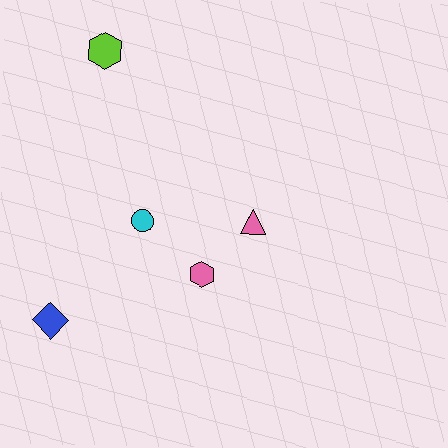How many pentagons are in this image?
There are no pentagons.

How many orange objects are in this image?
There are no orange objects.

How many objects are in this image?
There are 5 objects.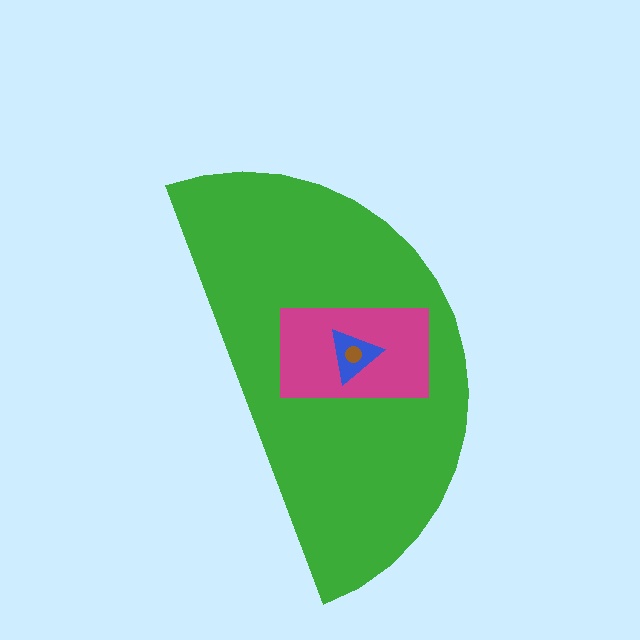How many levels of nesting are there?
4.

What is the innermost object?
The brown circle.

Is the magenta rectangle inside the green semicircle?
Yes.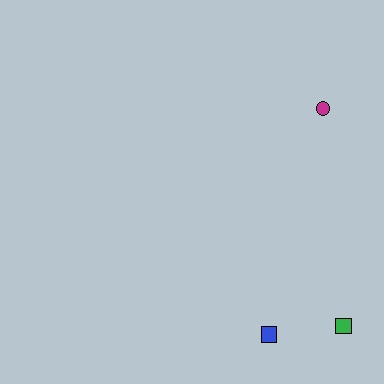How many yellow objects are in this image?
There are no yellow objects.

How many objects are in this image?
There are 3 objects.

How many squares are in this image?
There are 2 squares.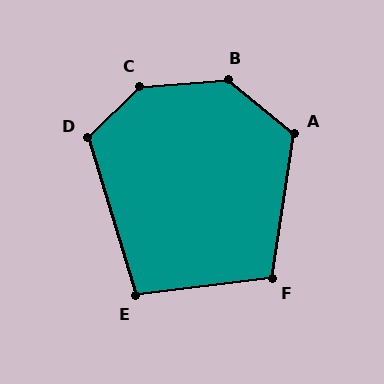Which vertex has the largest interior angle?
C, at approximately 140 degrees.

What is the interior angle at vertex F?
Approximately 106 degrees (obtuse).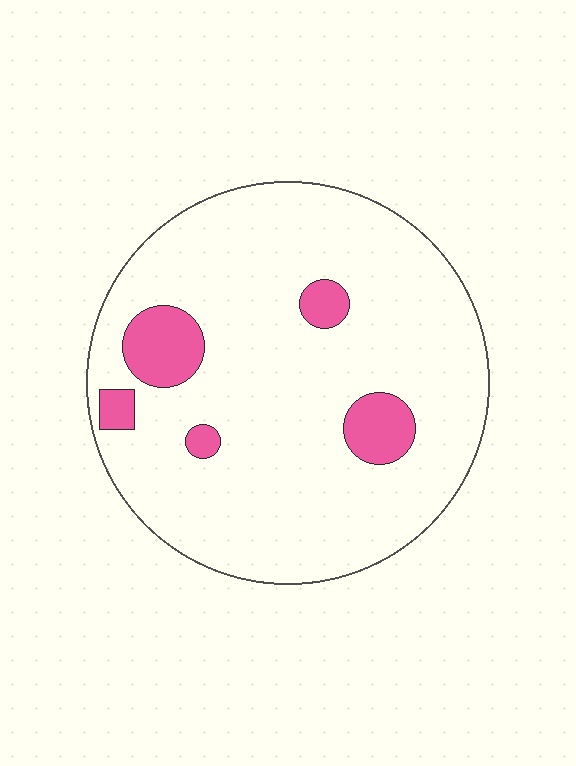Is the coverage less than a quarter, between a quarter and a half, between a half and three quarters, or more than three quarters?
Less than a quarter.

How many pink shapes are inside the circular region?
5.